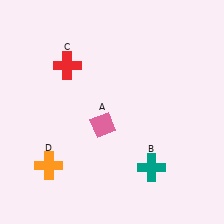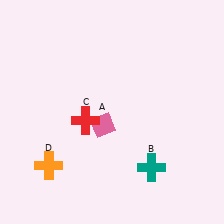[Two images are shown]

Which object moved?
The red cross (C) moved down.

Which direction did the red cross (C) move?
The red cross (C) moved down.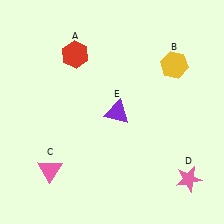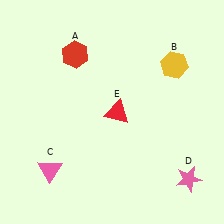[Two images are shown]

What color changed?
The triangle (E) changed from purple in Image 1 to red in Image 2.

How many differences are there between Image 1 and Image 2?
There is 1 difference between the two images.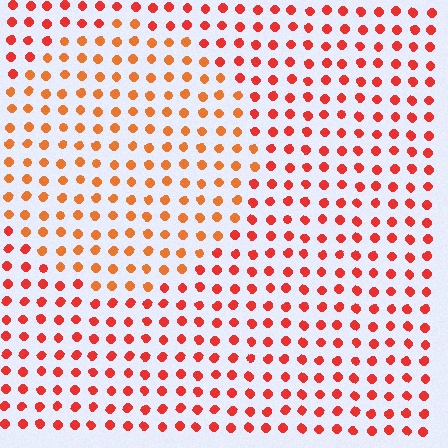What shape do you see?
I see a circle.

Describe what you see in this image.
The image is filled with small red elements in a uniform arrangement. A circle-shaped region is visible where the elements are tinted to a slightly different hue, forming a subtle color boundary.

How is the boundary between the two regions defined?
The boundary is defined purely by a slight shift in hue (about 23 degrees). Spacing, size, and orientation are identical on both sides.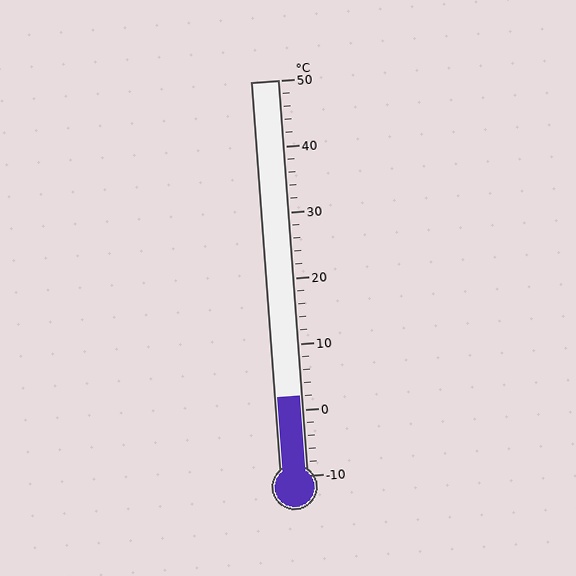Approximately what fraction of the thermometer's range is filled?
The thermometer is filled to approximately 20% of its range.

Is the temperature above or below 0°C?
The temperature is above 0°C.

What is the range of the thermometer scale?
The thermometer scale ranges from -10°C to 50°C.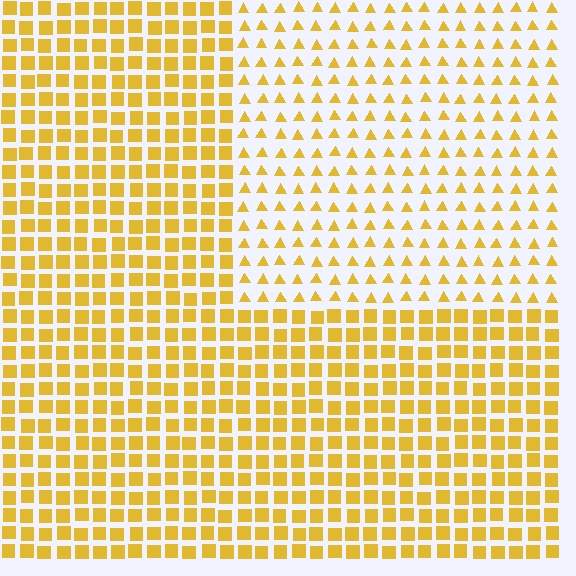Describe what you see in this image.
The image is filled with small yellow elements arranged in a uniform grid. A rectangle-shaped region contains triangles, while the surrounding area contains squares. The boundary is defined purely by the change in element shape.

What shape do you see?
I see a rectangle.